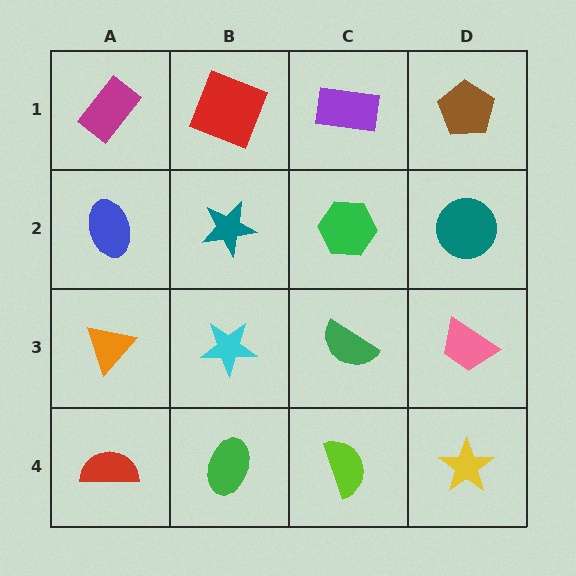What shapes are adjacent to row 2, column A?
A magenta rectangle (row 1, column A), an orange triangle (row 3, column A), a teal star (row 2, column B).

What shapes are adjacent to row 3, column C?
A green hexagon (row 2, column C), a lime semicircle (row 4, column C), a cyan star (row 3, column B), a pink trapezoid (row 3, column D).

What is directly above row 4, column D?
A pink trapezoid.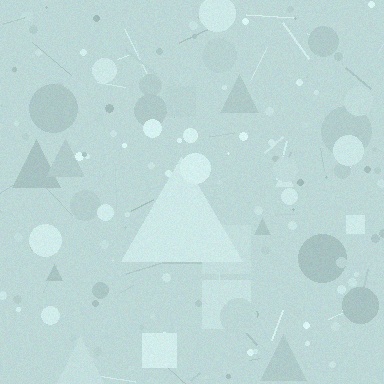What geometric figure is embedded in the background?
A triangle is embedded in the background.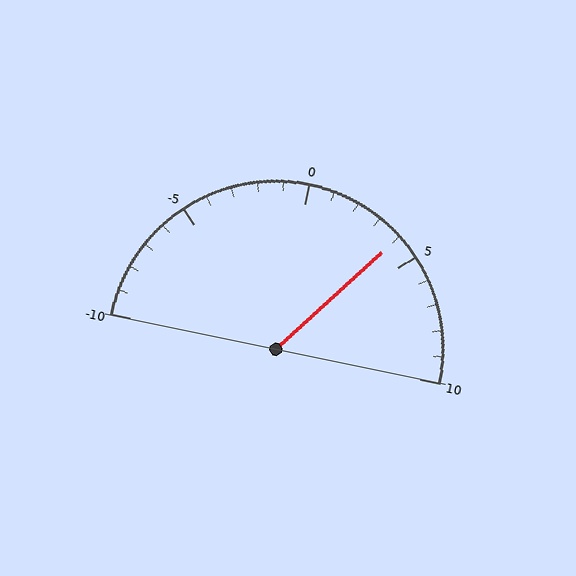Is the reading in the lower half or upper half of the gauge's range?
The reading is in the upper half of the range (-10 to 10).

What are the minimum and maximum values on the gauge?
The gauge ranges from -10 to 10.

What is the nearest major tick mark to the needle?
The nearest major tick mark is 5.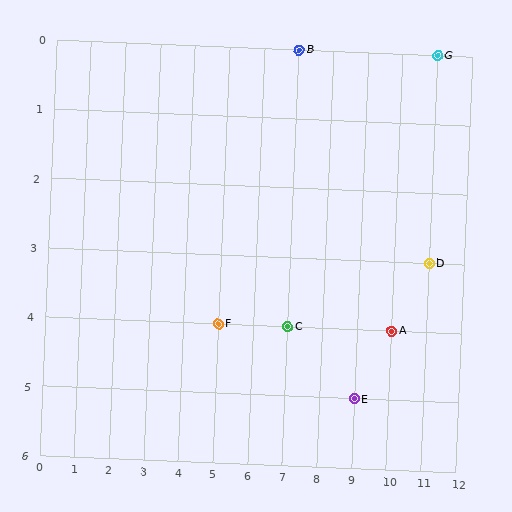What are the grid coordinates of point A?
Point A is at grid coordinates (10, 4).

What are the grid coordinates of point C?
Point C is at grid coordinates (7, 4).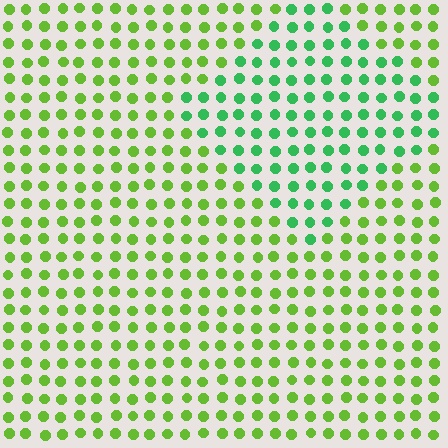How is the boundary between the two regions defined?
The boundary is defined purely by a slight shift in hue (about 39 degrees). Spacing, size, and orientation are identical on both sides.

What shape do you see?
I see a diamond.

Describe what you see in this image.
The image is filled with small lime elements in a uniform arrangement. A diamond-shaped region is visible where the elements are tinted to a slightly different hue, forming a subtle color boundary.